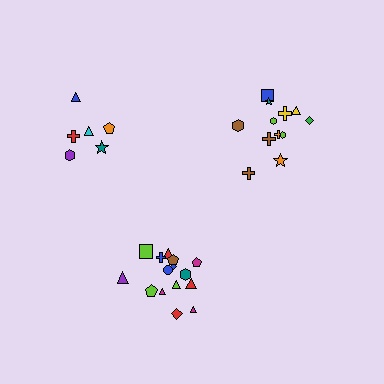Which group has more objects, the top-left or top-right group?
The top-right group.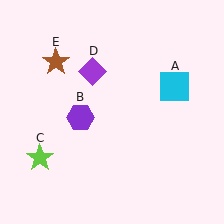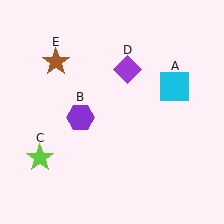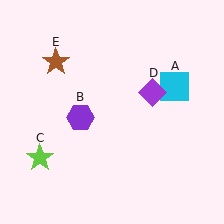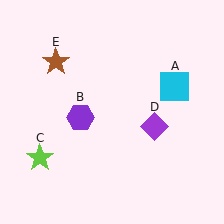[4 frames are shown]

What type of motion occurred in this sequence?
The purple diamond (object D) rotated clockwise around the center of the scene.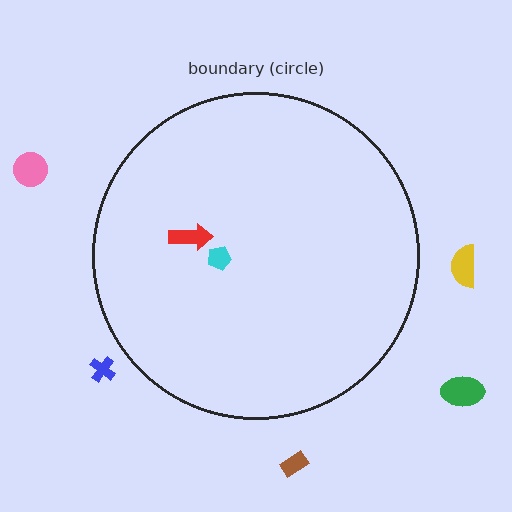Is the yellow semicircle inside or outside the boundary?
Outside.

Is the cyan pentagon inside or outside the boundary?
Inside.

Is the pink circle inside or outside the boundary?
Outside.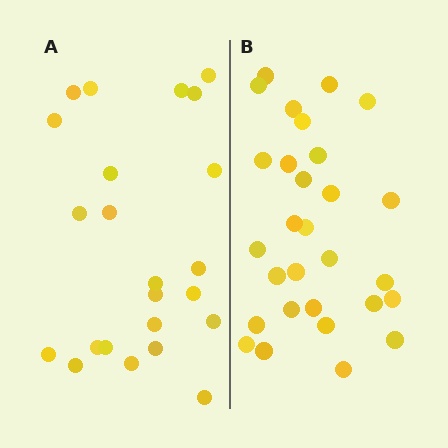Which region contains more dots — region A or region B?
Region B (the right region) has more dots.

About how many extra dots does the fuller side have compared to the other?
Region B has about 6 more dots than region A.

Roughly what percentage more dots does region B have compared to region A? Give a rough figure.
About 25% more.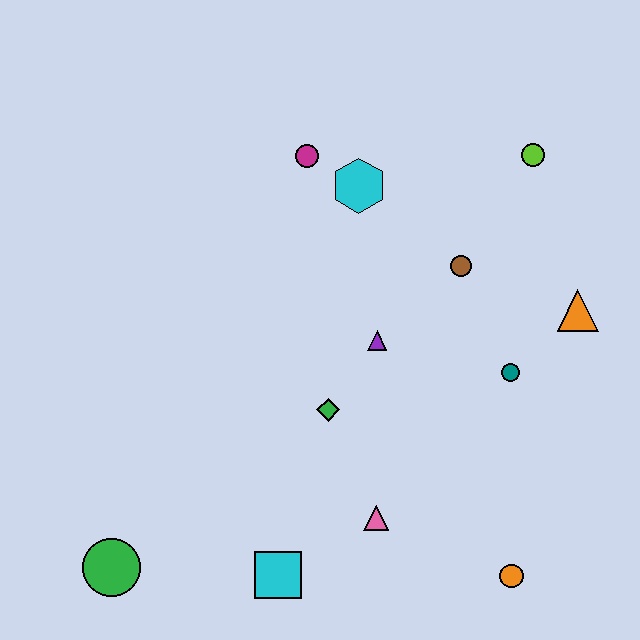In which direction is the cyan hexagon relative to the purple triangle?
The cyan hexagon is above the purple triangle.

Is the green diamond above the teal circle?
No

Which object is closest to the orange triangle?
The teal circle is closest to the orange triangle.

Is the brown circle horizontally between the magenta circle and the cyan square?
No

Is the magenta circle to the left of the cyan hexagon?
Yes